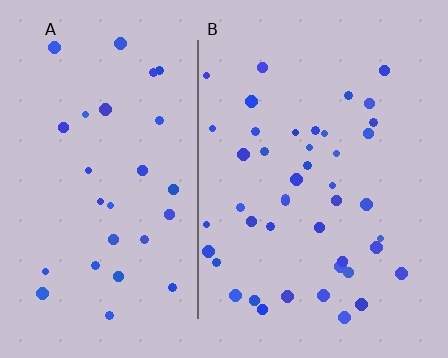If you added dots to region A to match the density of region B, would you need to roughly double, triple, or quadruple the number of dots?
Approximately double.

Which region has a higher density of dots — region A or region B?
B (the right).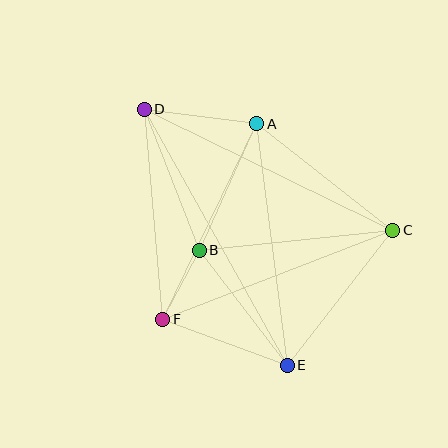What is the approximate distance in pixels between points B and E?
The distance between B and E is approximately 145 pixels.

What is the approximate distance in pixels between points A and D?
The distance between A and D is approximately 113 pixels.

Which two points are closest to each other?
Points B and F are closest to each other.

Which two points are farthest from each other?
Points D and E are farthest from each other.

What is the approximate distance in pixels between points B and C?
The distance between B and C is approximately 194 pixels.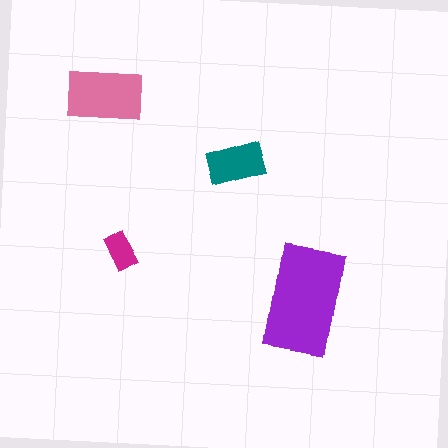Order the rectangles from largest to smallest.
the purple one, the pink one, the teal one, the magenta one.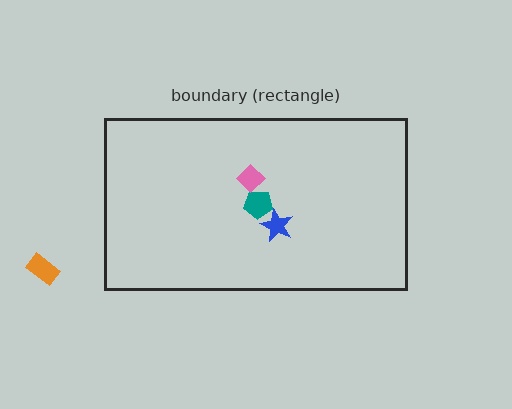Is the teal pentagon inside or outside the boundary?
Inside.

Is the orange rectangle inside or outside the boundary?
Outside.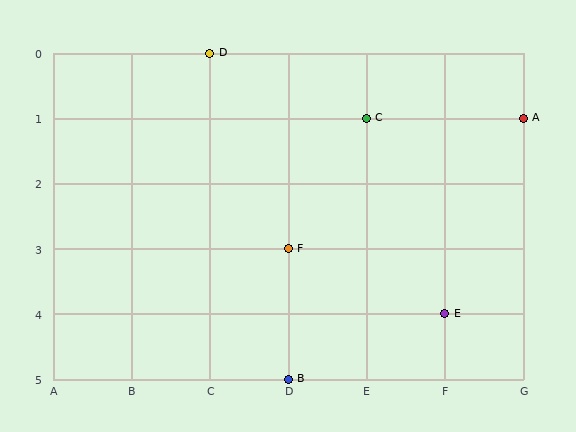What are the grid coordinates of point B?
Point B is at grid coordinates (D, 5).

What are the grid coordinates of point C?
Point C is at grid coordinates (E, 1).